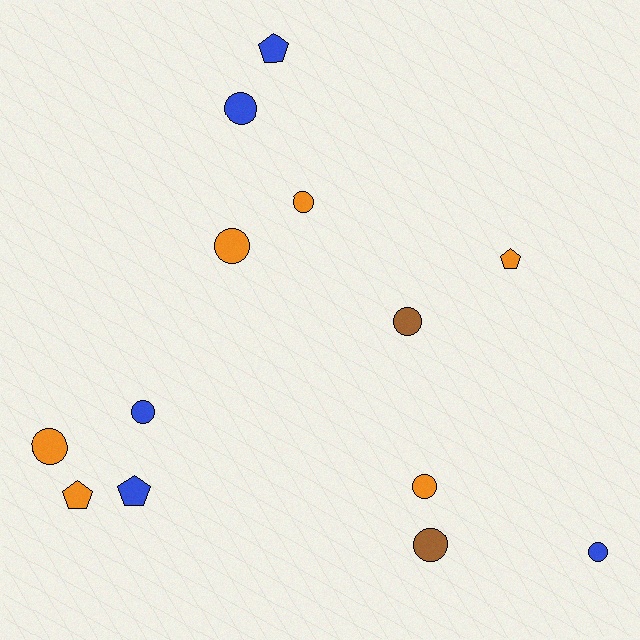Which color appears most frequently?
Orange, with 6 objects.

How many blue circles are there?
There are 3 blue circles.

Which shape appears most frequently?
Circle, with 9 objects.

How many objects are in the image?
There are 13 objects.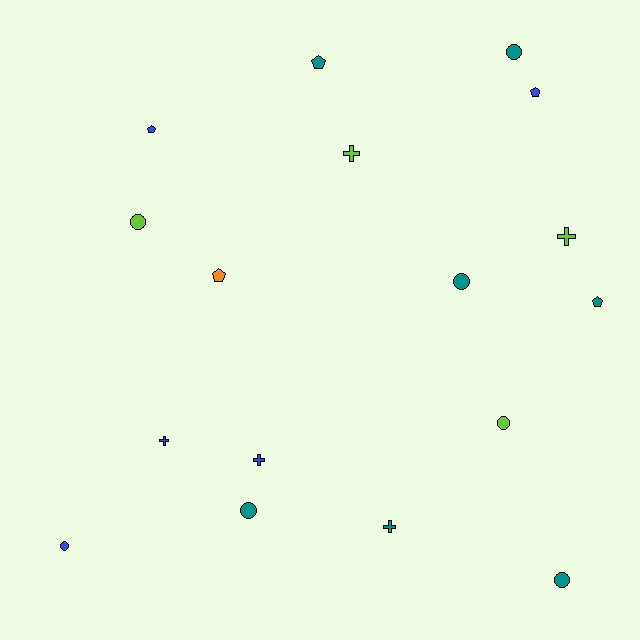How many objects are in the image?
There are 17 objects.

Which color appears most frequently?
Teal, with 7 objects.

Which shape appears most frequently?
Circle, with 7 objects.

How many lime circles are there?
There are 2 lime circles.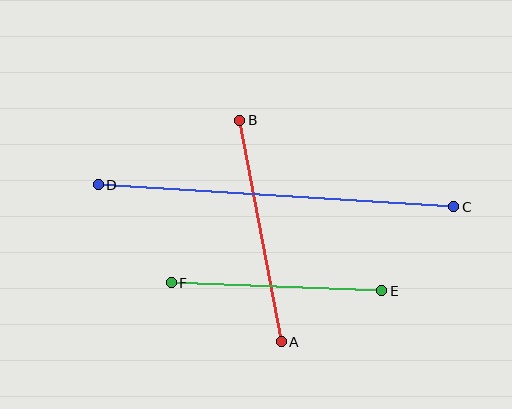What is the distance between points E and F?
The distance is approximately 210 pixels.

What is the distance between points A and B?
The distance is approximately 225 pixels.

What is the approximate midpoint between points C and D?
The midpoint is at approximately (276, 196) pixels.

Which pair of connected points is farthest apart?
Points C and D are farthest apart.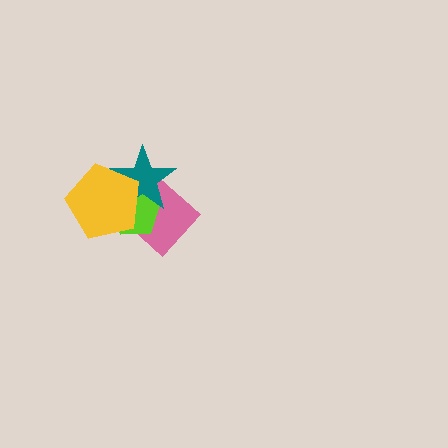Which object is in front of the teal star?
The yellow pentagon is in front of the teal star.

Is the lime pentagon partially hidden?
Yes, it is partially covered by another shape.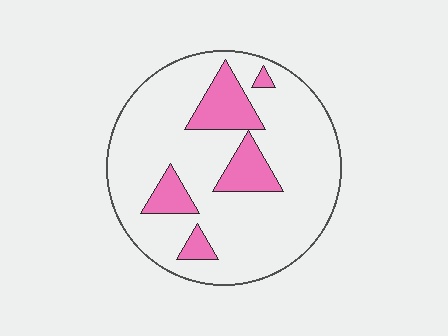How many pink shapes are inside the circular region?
5.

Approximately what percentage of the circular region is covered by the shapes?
Approximately 20%.